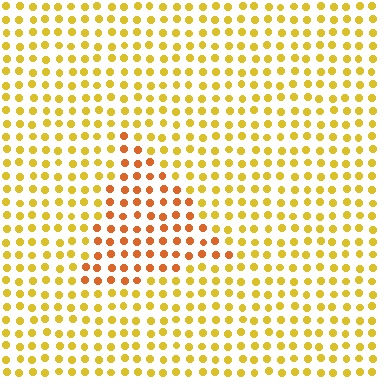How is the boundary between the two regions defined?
The boundary is defined purely by a slight shift in hue (about 30 degrees). Spacing, size, and orientation are identical on both sides.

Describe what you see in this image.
The image is filled with small yellow elements in a uniform arrangement. A triangle-shaped region is visible where the elements are tinted to a slightly different hue, forming a subtle color boundary.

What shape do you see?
I see a triangle.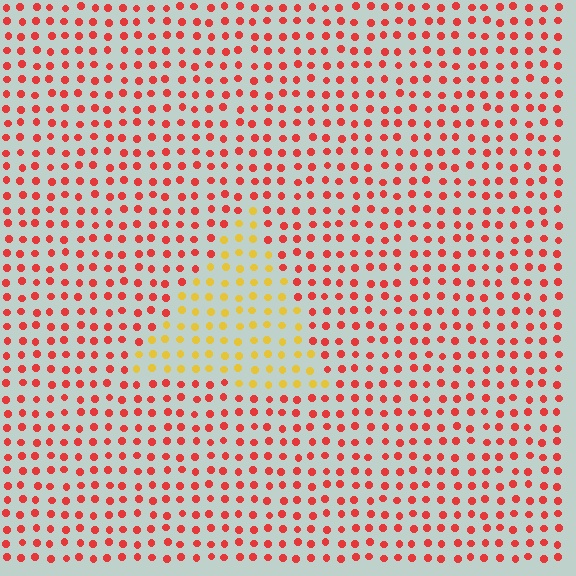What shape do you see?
I see a triangle.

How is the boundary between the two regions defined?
The boundary is defined purely by a slight shift in hue (about 49 degrees). Spacing, size, and orientation are identical on both sides.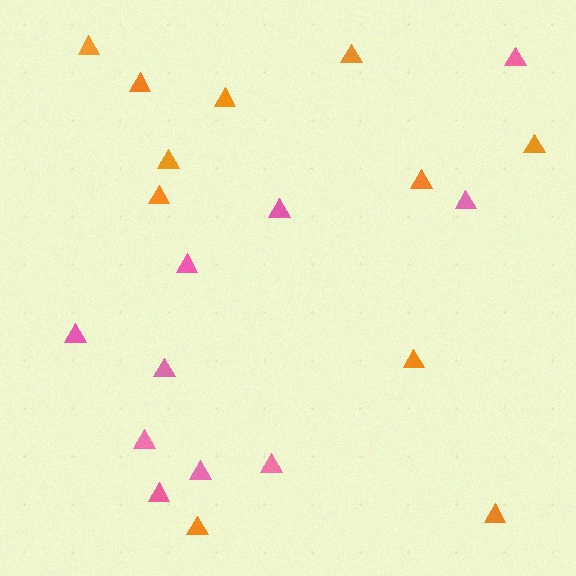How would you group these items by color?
There are 2 groups: one group of pink triangles (10) and one group of orange triangles (11).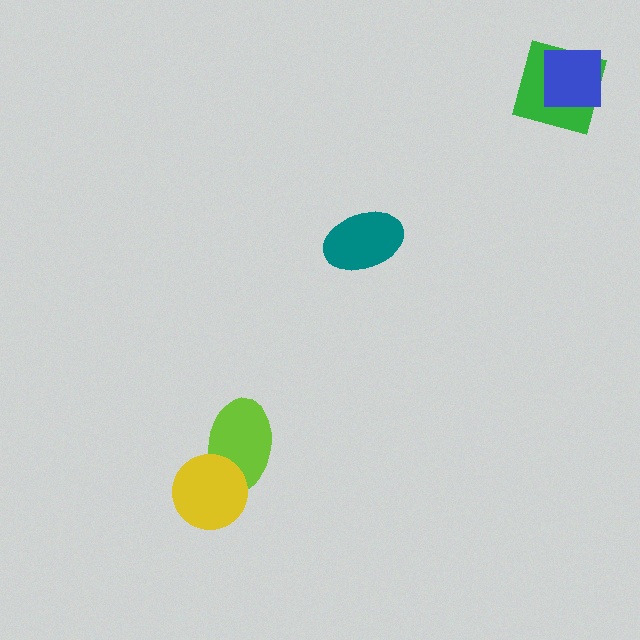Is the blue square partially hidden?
No, no other shape covers it.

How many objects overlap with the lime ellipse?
1 object overlaps with the lime ellipse.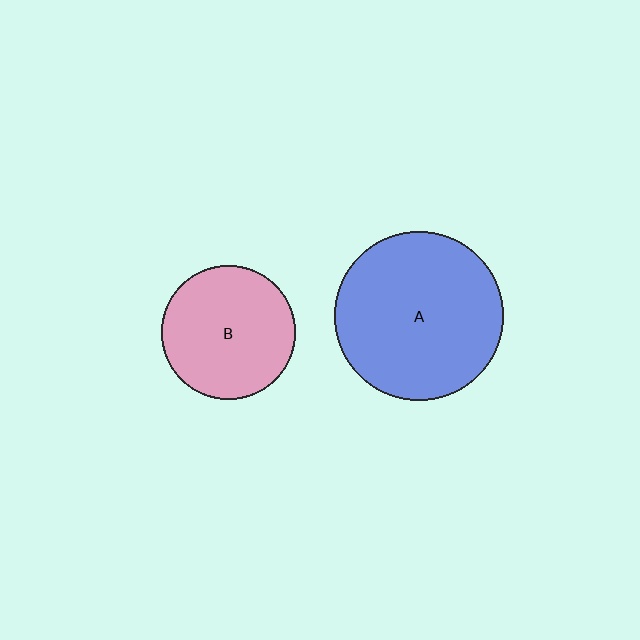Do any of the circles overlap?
No, none of the circles overlap.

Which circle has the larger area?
Circle A (blue).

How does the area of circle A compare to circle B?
Approximately 1.6 times.